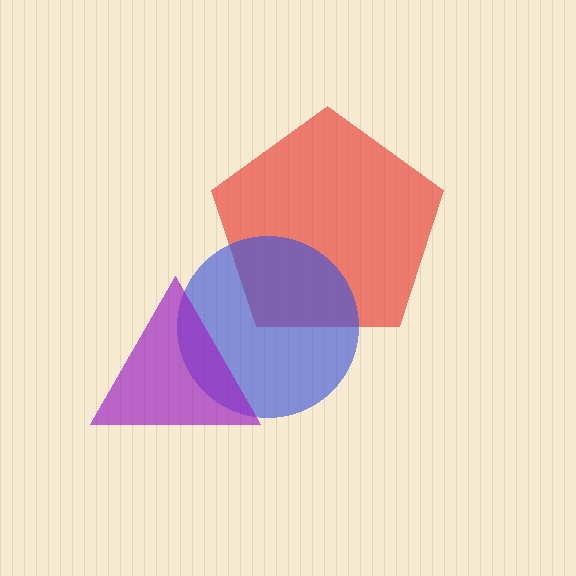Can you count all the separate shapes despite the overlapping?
Yes, there are 3 separate shapes.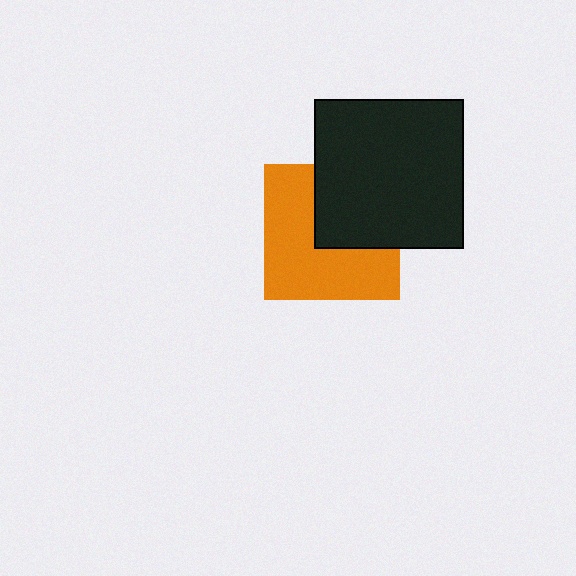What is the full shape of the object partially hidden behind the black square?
The partially hidden object is an orange square.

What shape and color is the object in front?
The object in front is a black square.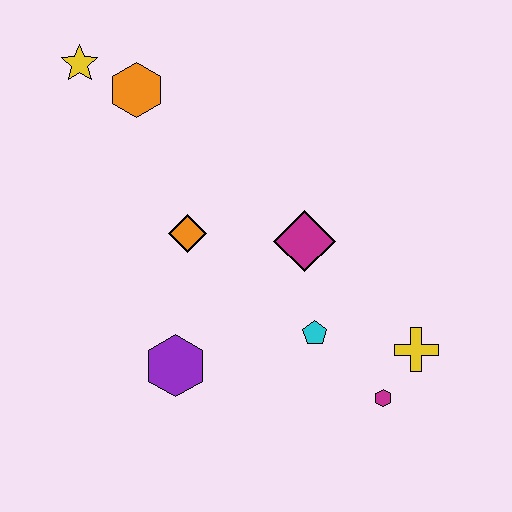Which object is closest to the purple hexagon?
The orange diamond is closest to the purple hexagon.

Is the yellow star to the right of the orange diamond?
No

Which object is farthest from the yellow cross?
The yellow star is farthest from the yellow cross.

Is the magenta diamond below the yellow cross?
No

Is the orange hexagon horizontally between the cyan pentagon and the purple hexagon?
No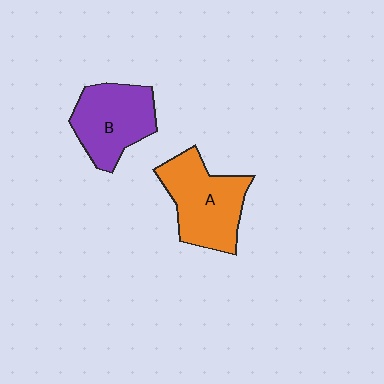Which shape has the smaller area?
Shape B (purple).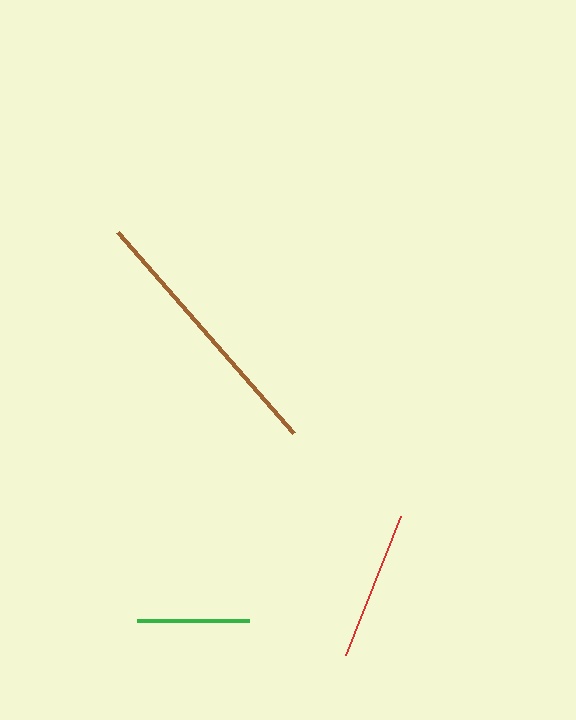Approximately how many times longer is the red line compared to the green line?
The red line is approximately 1.3 times the length of the green line.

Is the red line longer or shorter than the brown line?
The brown line is longer than the red line.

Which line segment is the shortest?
The green line is the shortest at approximately 112 pixels.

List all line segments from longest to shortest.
From longest to shortest: brown, red, green.